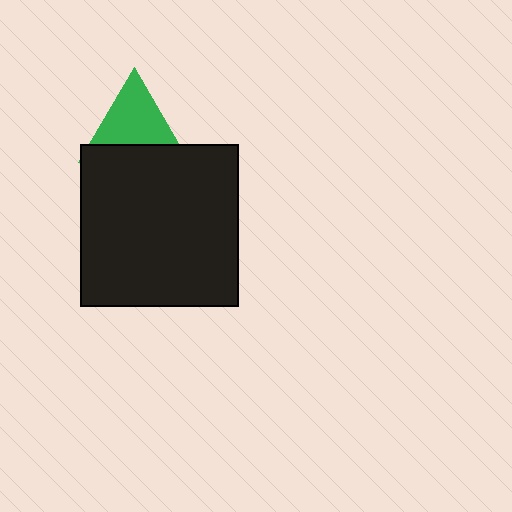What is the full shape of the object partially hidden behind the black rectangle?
The partially hidden object is a green triangle.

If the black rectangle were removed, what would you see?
You would see the complete green triangle.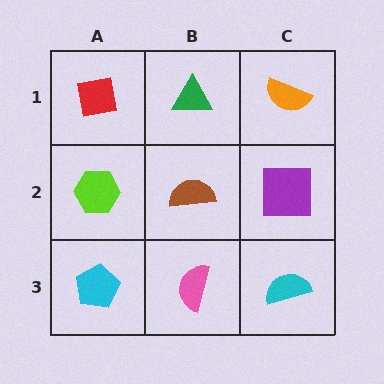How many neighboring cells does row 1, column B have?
3.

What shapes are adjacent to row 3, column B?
A brown semicircle (row 2, column B), a cyan pentagon (row 3, column A), a cyan semicircle (row 3, column C).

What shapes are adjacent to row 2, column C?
An orange semicircle (row 1, column C), a cyan semicircle (row 3, column C), a brown semicircle (row 2, column B).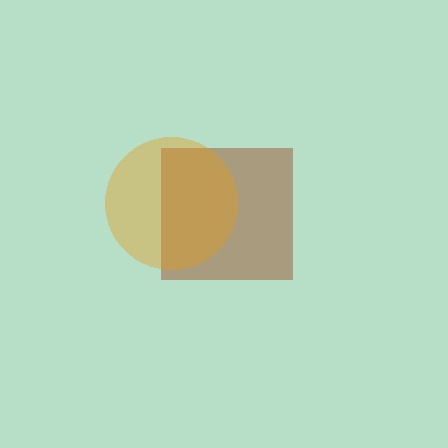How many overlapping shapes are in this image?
There are 2 overlapping shapes in the image.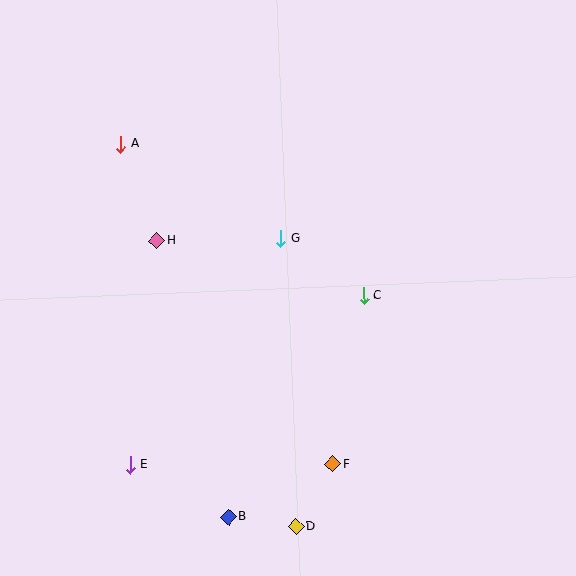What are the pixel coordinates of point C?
Point C is at (364, 296).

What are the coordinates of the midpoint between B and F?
The midpoint between B and F is at (281, 490).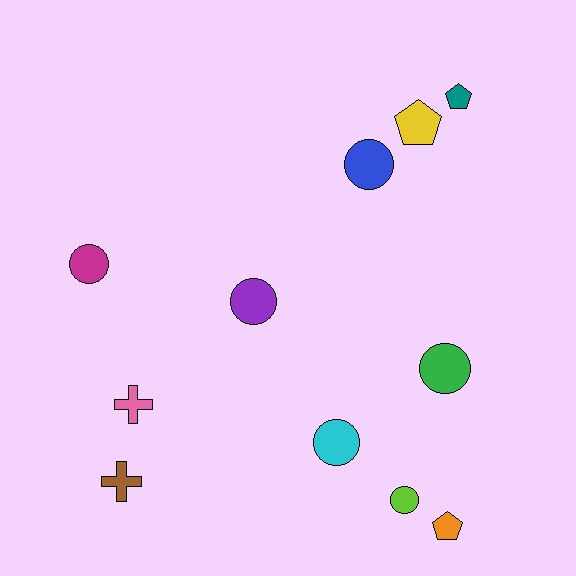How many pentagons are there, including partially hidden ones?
There are 3 pentagons.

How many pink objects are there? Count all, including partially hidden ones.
There is 1 pink object.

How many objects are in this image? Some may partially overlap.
There are 11 objects.